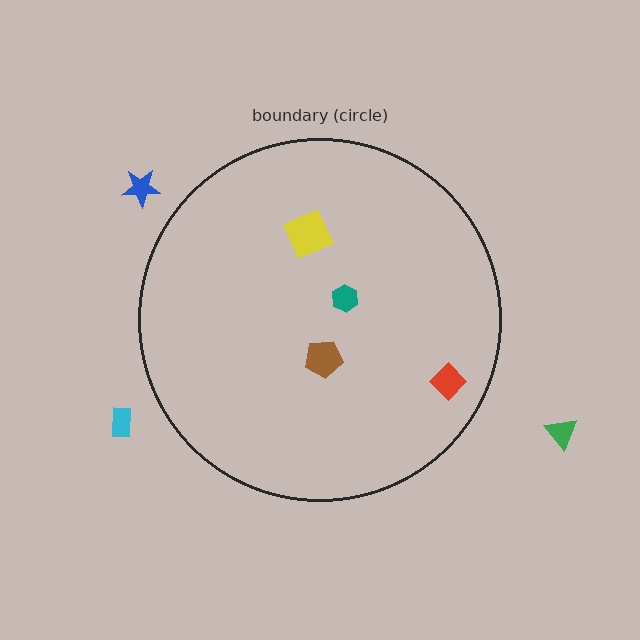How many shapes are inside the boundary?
4 inside, 3 outside.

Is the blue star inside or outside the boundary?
Outside.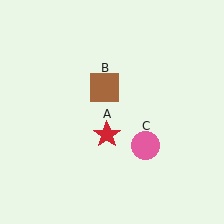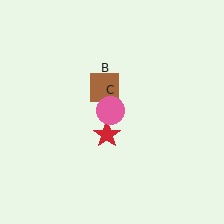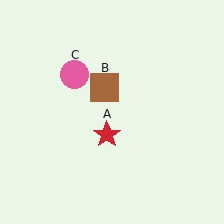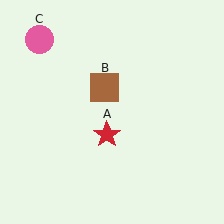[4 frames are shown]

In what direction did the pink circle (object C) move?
The pink circle (object C) moved up and to the left.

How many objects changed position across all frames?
1 object changed position: pink circle (object C).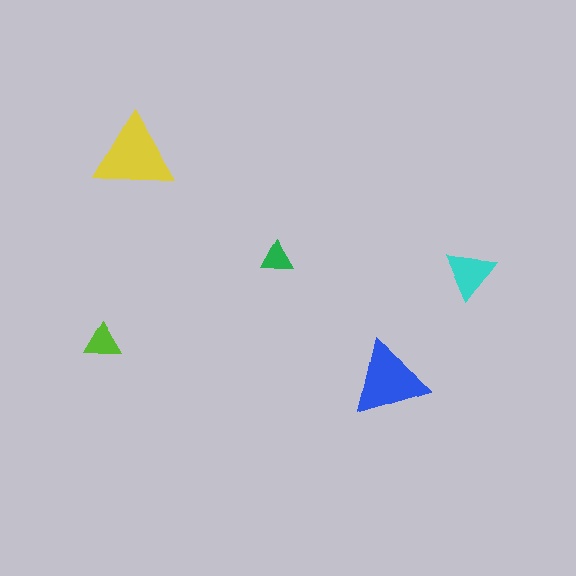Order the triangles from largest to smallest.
the yellow one, the blue one, the cyan one, the lime one, the green one.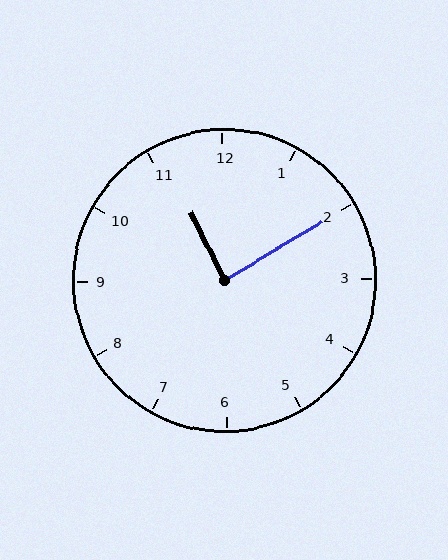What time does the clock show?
11:10.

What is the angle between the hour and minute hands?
Approximately 85 degrees.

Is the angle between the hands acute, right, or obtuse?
It is right.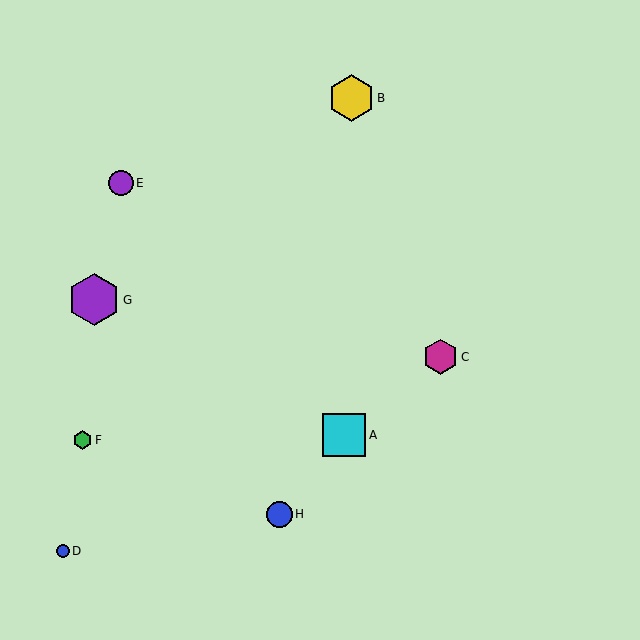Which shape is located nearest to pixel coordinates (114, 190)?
The purple circle (labeled E) at (121, 183) is nearest to that location.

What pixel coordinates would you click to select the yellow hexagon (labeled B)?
Click at (351, 98) to select the yellow hexagon B.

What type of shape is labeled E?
Shape E is a purple circle.